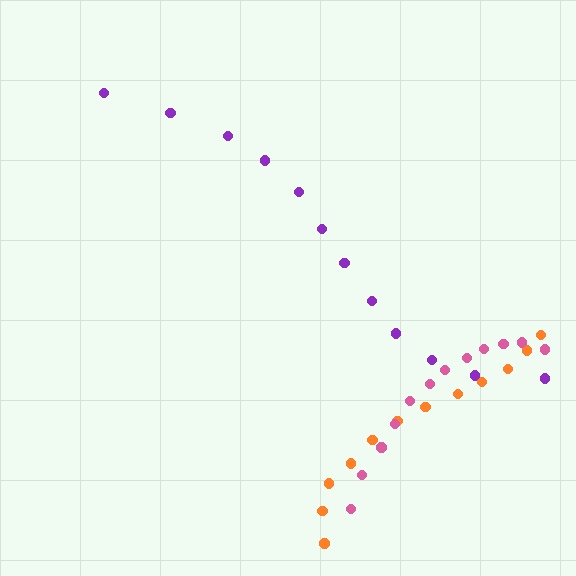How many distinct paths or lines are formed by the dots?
There are 3 distinct paths.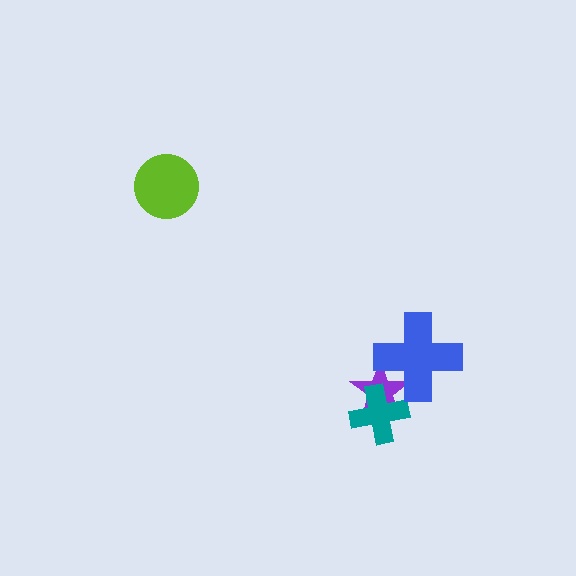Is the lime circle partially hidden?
No, no other shape covers it.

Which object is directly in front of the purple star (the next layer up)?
The teal cross is directly in front of the purple star.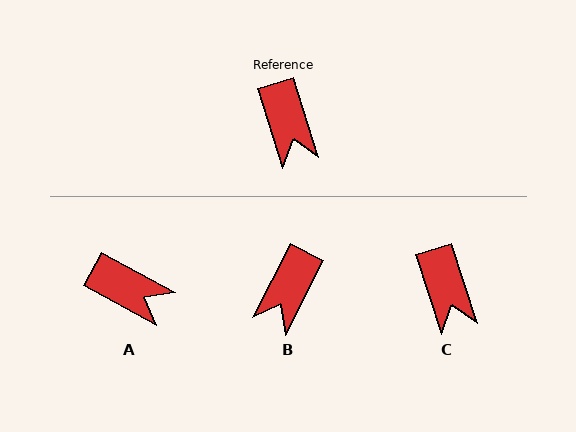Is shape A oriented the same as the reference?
No, it is off by about 43 degrees.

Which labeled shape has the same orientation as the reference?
C.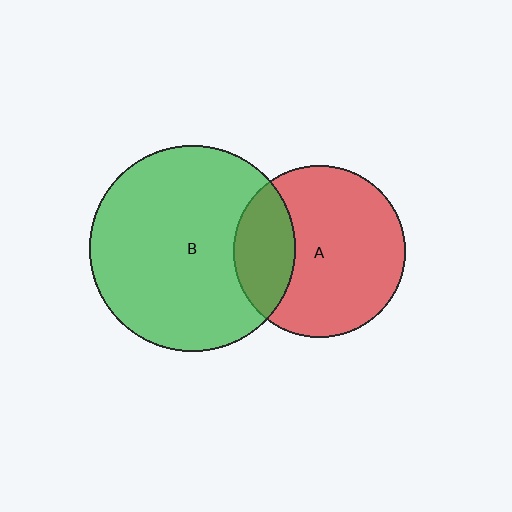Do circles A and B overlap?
Yes.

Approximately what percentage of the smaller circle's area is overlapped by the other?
Approximately 25%.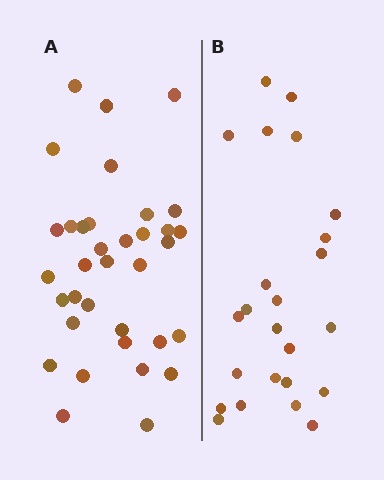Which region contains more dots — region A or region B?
Region A (the left region) has more dots.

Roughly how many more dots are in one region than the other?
Region A has roughly 12 or so more dots than region B.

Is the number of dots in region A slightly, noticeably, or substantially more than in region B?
Region A has substantially more. The ratio is roughly 1.5 to 1.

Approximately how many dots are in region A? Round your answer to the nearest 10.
About 40 dots. (The exact count is 35, which rounds to 40.)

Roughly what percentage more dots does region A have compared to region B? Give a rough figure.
About 45% more.